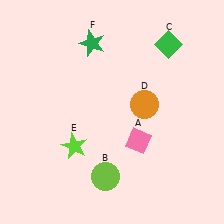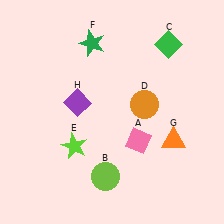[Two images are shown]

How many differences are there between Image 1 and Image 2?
There are 2 differences between the two images.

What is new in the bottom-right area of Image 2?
An orange triangle (G) was added in the bottom-right area of Image 2.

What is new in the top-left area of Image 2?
A purple diamond (H) was added in the top-left area of Image 2.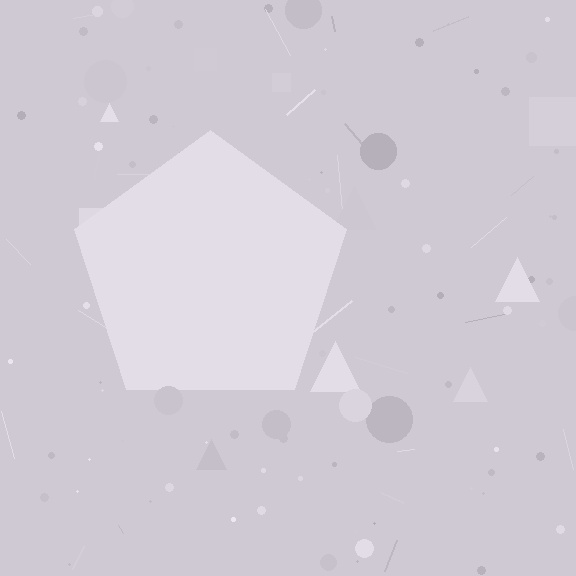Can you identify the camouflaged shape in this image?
The camouflaged shape is a pentagon.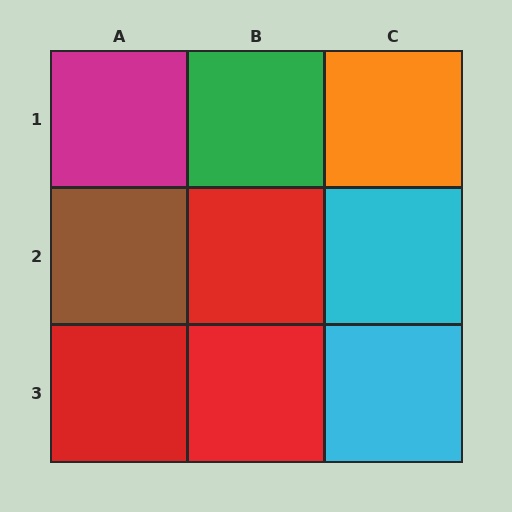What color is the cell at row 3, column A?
Red.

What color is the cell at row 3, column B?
Red.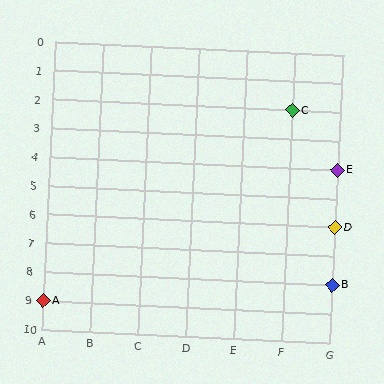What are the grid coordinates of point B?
Point B is at grid coordinates (G, 8).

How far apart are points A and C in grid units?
Points A and C are 5 columns and 7 rows apart (about 8.6 grid units diagonally).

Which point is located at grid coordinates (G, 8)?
Point B is at (G, 8).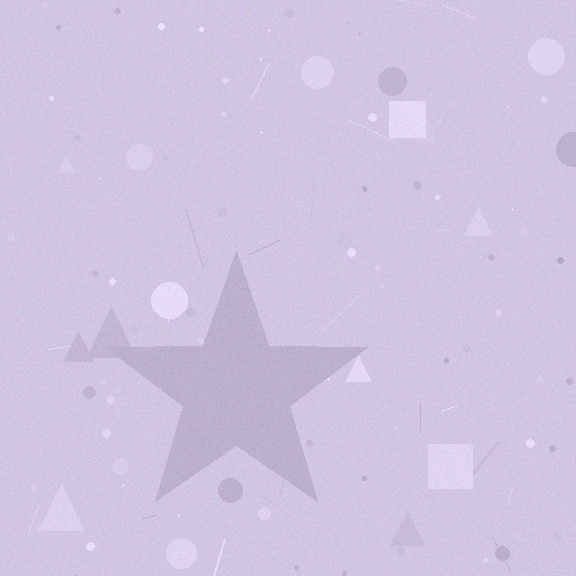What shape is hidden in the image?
A star is hidden in the image.